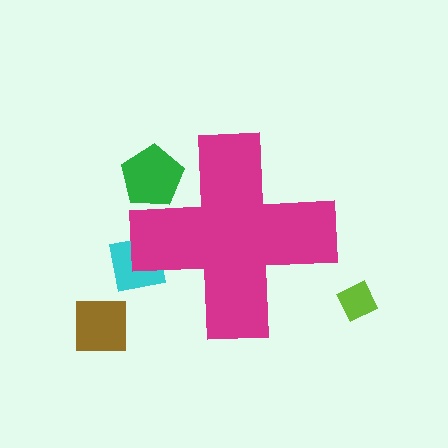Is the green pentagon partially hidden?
Yes, the green pentagon is partially hidden behind the magenta cross.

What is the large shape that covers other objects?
A magenta cross.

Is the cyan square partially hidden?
Yes, the cyan square is partially hidden behind the magenta cross.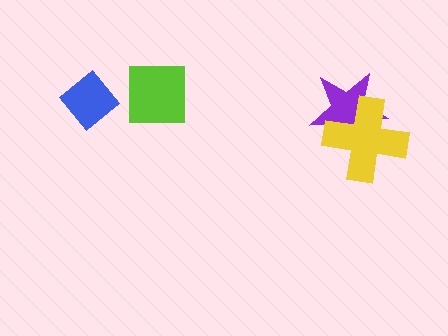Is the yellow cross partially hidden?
No, no other shape covers it.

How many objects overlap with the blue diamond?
0 objects overlap with the blue diamond.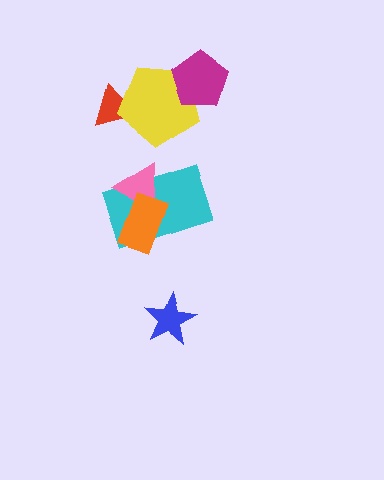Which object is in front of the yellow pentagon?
The magenta pentagon is in front of the yellow pentagon.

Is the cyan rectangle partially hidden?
Yes, it is partially covered by another shape.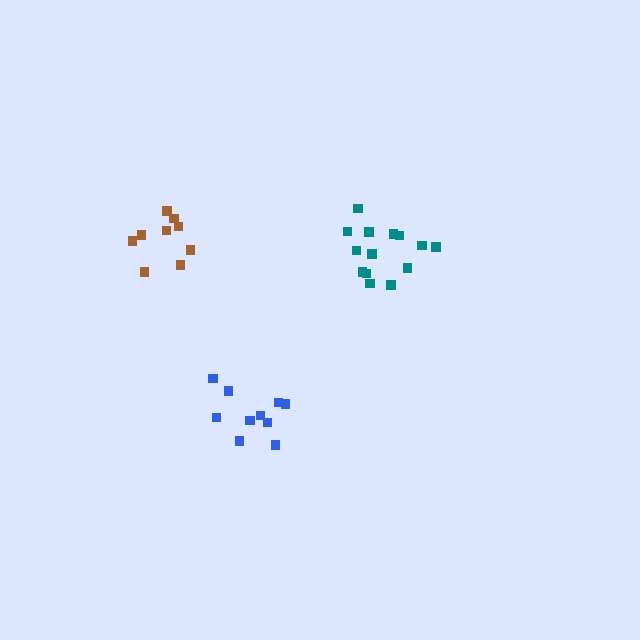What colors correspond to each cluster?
The clusters are colored: blue, teal, brown.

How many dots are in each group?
Group 1: 10 dots, Group 2: 14 dots, Group 3: 9 dots (33 total).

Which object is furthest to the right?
The teal cluster is rightmost.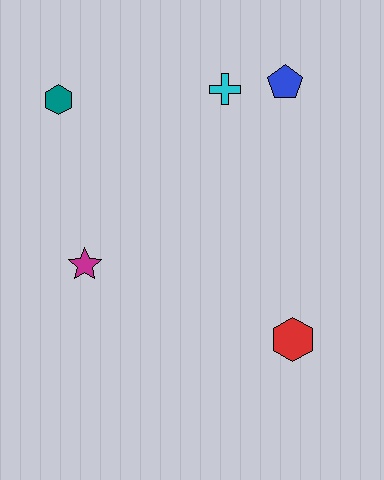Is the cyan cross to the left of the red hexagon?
Yes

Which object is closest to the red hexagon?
The magenta star is closest to the red hexagon.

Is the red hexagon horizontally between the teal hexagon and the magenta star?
No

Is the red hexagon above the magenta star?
No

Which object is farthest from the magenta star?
The blue pentagon is farthest from the magenta star.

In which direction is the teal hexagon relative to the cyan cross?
The teal hexagon is to the left of the cyan cross.